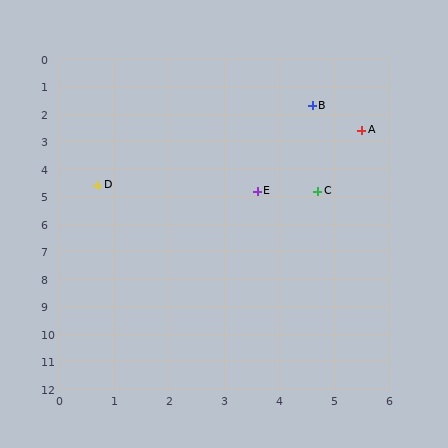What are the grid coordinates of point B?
Point B is at approximately (4.6, 1.7).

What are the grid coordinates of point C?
Point C is at approximately (4.7, 4.8).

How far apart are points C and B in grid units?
Points C and B are about 3.1 grid units apart.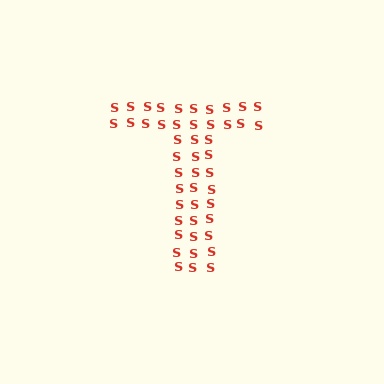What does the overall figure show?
The overall figure shows the letter T.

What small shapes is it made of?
It is made of small letter S's.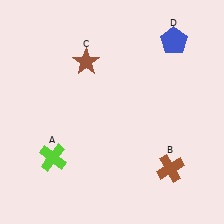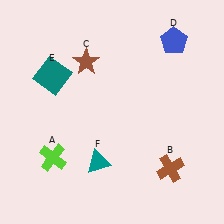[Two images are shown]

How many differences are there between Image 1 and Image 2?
There are 2 differences between the two images.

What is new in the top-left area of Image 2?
A teal square (E) was added in the top-left area of Image 2.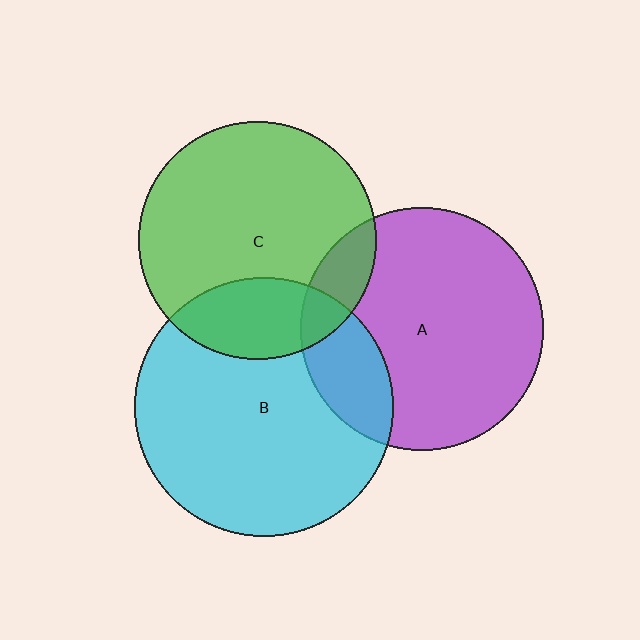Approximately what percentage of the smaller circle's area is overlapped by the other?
Approximately 20%.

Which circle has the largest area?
Circle B (cyan).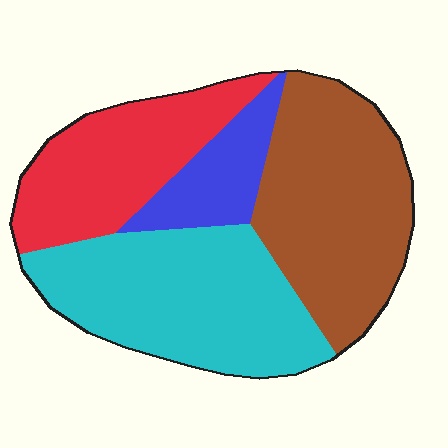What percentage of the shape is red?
Red covers about 25% of the shape.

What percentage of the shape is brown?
Brown covers roughly 35% of the shape.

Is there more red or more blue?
Red.